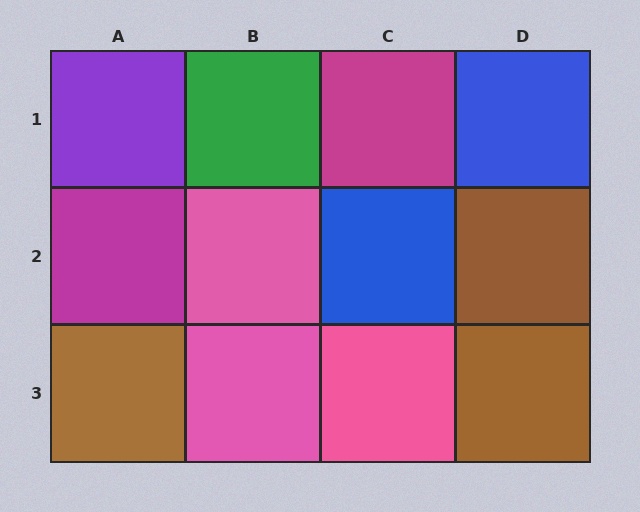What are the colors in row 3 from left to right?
Brown, pink, pink, brown.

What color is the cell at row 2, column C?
Blue.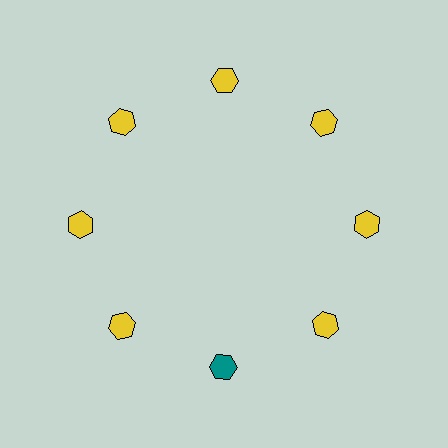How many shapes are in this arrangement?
There are 8 shapes arranged in a ring pattern.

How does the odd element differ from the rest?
It has a different color: teal instead of yellow.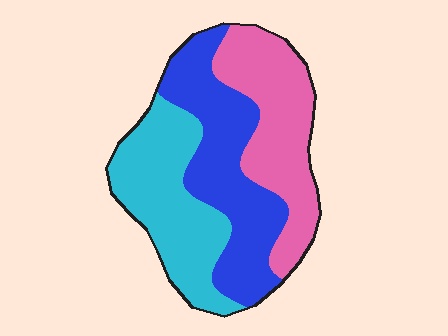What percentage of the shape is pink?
Pink takes up about one third (1/3) of the shape.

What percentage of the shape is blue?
Blue covers roughly 35% of the shape.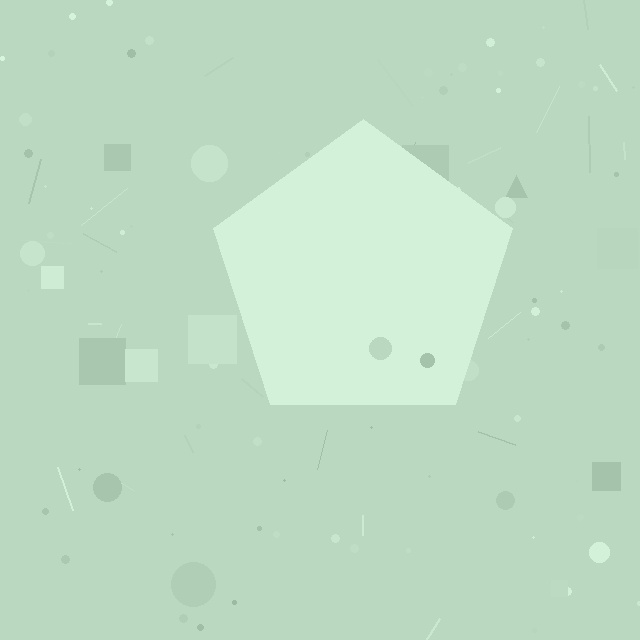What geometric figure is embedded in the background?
A pentagon is embedded in the background.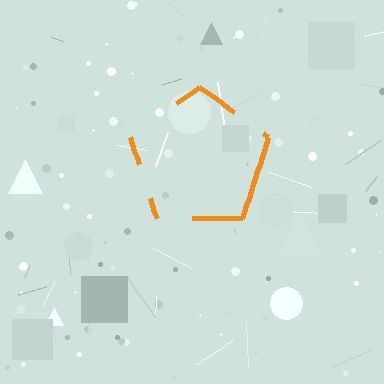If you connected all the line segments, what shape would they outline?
They would outline a pentagon.